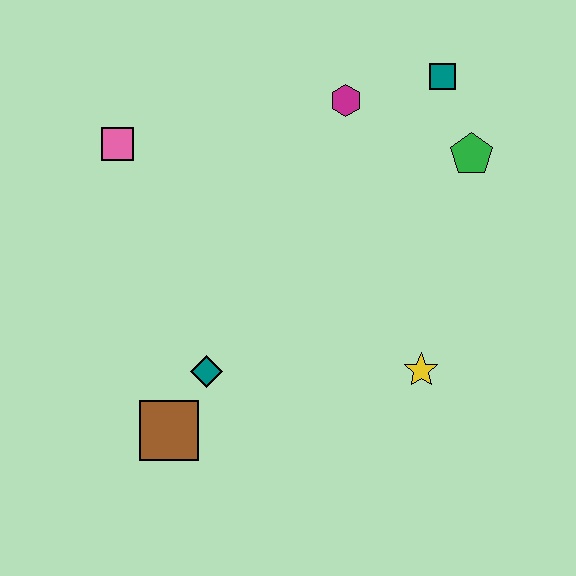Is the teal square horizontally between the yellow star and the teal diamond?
No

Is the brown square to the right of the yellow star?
No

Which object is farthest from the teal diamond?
The teal square is farthest from the teal diamond.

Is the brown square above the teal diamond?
No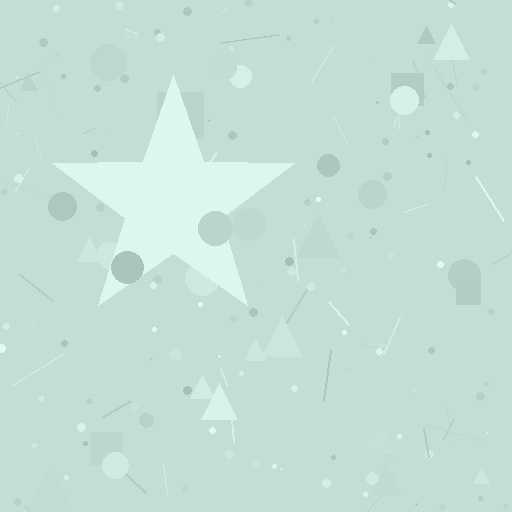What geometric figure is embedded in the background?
A star is embedded in the background.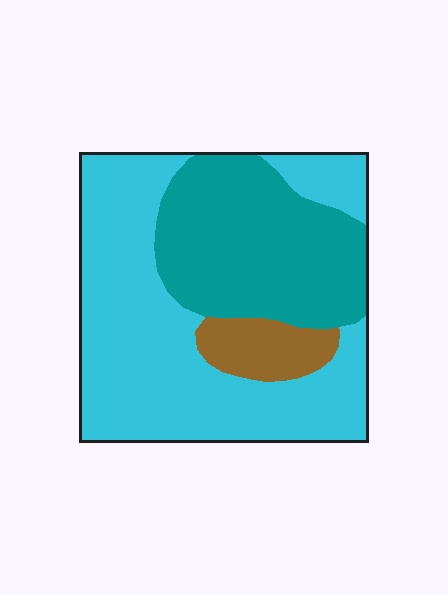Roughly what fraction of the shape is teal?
Teal takes up between a quarter and a half of the shape.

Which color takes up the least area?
Brown, at roughly 10%.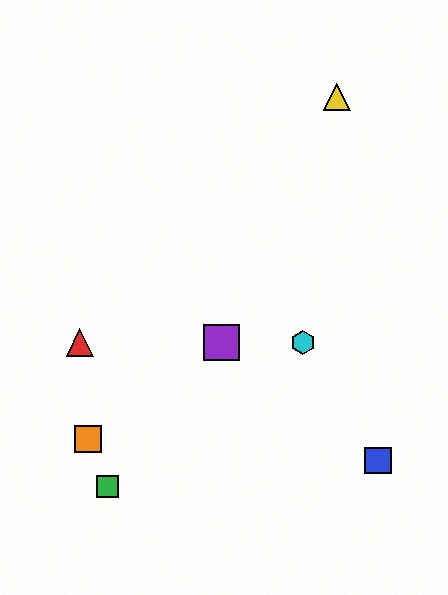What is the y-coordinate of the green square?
The green square is at y≈486.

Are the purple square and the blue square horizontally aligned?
No, the purple square is at y≈342 and the blue square is at y≈461.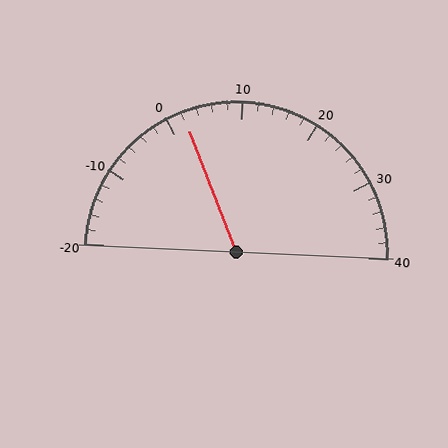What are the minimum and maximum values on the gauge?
The gauge ranges from -20 to 40.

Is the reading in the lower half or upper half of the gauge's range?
The reading is in the lower half of the range (-20 to 40).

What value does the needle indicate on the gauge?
The needle indicates approximately 2.